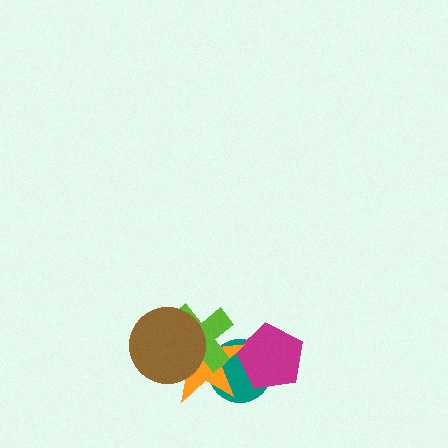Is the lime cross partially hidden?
Yes, it is partially covered by another shape.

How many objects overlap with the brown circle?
2 objects overlap with the brown circle.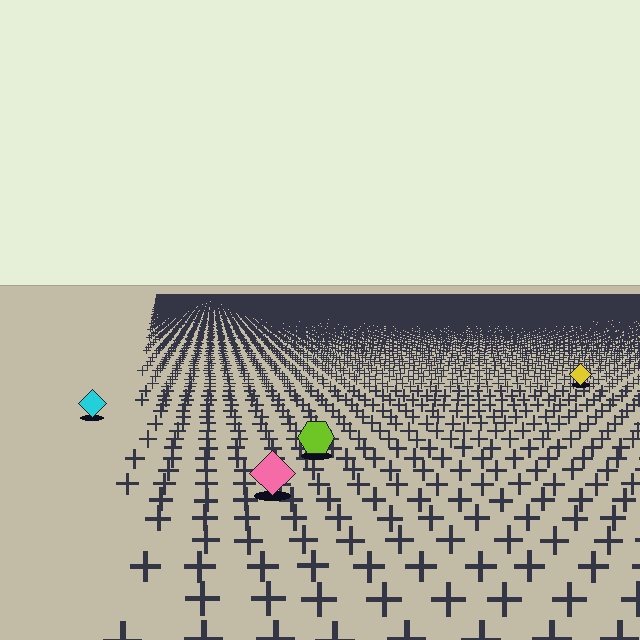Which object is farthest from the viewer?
The yellow diamond is farthest from the viewer. It appears smaller and the ground texture around it is denser.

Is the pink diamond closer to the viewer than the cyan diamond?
Yes. The pink diamond is closer — you can tell from the texture gradient: the ground texture is coarser near it.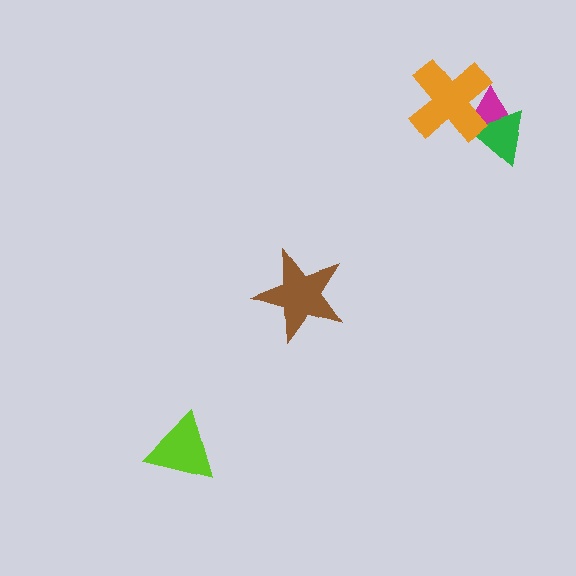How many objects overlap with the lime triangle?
0 objects overlap with the lime triangle.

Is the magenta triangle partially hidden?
Yes, it is partially covered by another shape.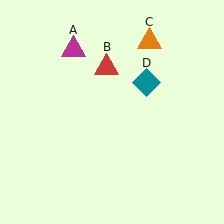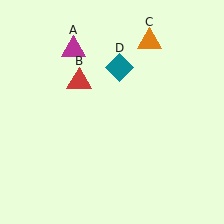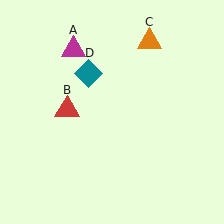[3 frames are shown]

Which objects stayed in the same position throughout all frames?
Magenta triangle (object A) and orange triangle (object C) remained stationary.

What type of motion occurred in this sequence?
The red triangle (object B), teal diamond (object D) rotated counterclockwise around the center of the scene.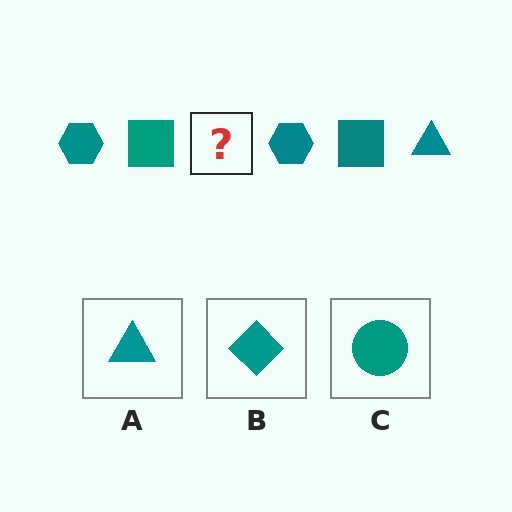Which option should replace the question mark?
Option A.